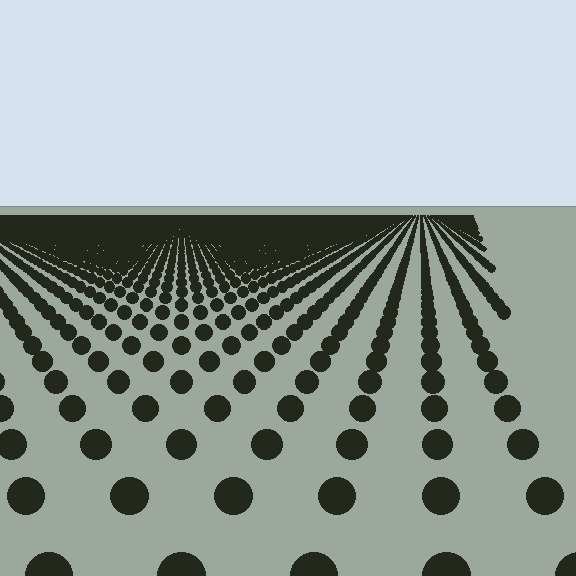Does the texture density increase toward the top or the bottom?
Density increases toward the top.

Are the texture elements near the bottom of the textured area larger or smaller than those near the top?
Larger. Near the bottom, elements are closer to the viewer and appear at a bigger on-screen size.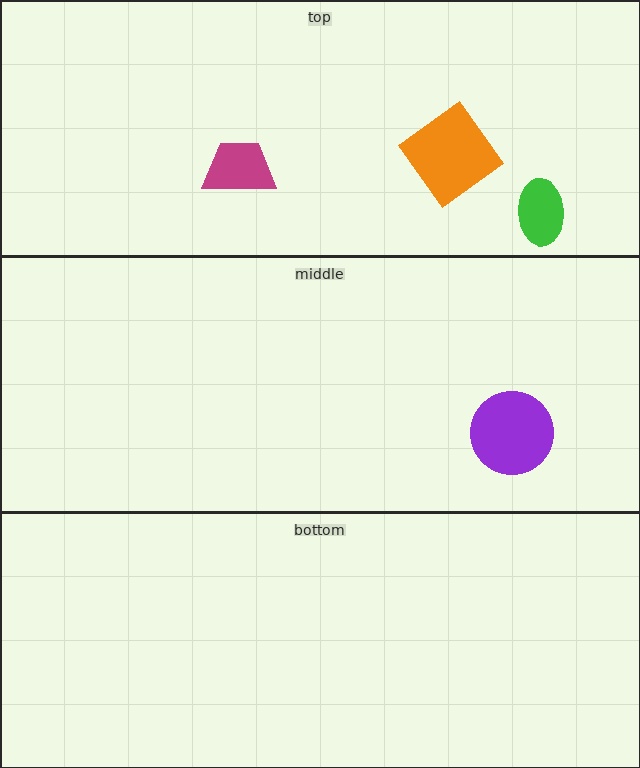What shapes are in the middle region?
The purple circle.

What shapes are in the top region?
The magenta trapezoid, the orange diamond, the green ellipse.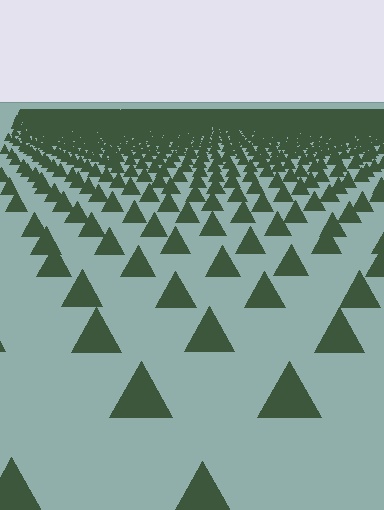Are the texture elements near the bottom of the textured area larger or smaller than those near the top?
Larger. Near the bottom, elements are closer to the viewer and appear at a bigger on-screen size.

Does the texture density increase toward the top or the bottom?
Density increases toward the top.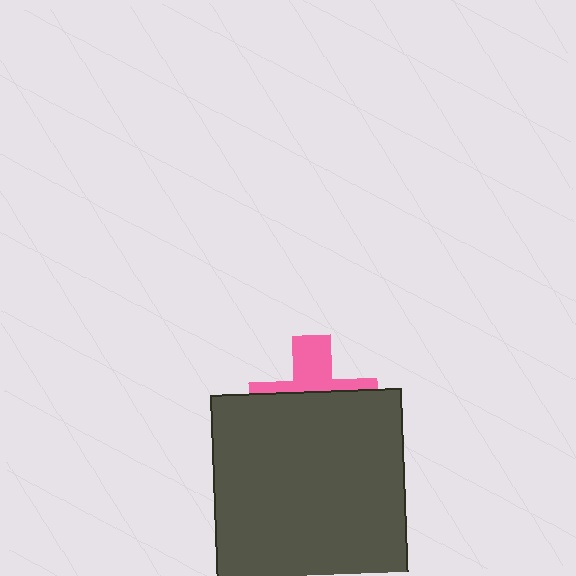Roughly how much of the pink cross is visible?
A small part of it is visible (roughly 37%).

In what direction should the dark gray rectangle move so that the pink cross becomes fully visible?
The dark gray rectangle should move down. That is the shortest direction to clear the overlap and leave the pink cross fully visible.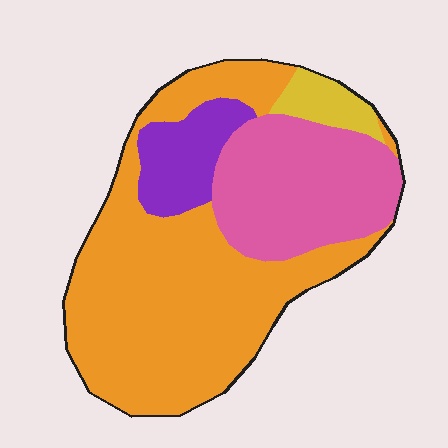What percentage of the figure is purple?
Purple covers roughly 10% of the figure.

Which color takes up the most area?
Orange, at roughly 55%.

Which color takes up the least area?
Yellow, at roughly 5%.